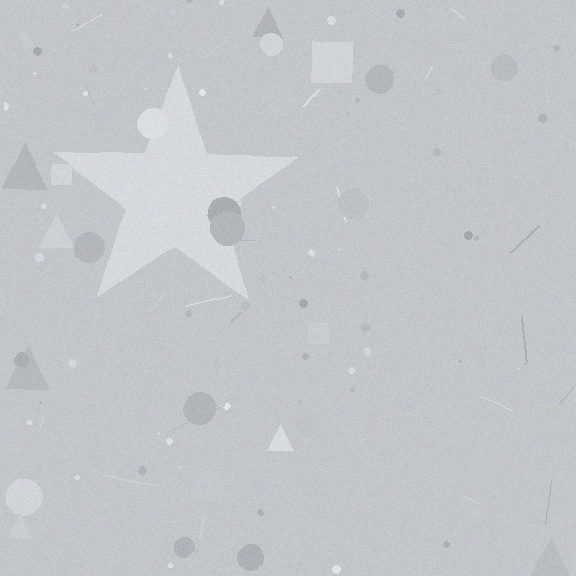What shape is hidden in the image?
A star is hidden in the image.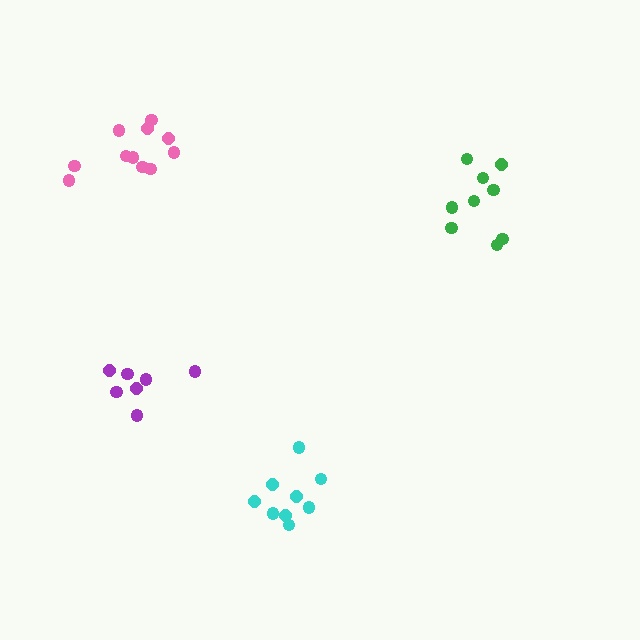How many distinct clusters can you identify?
There are 4 distinct clusters.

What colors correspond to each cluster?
The clusters are colored: cyan, purple, green, pink.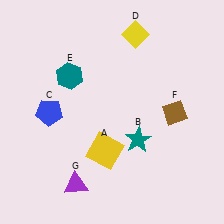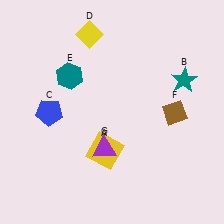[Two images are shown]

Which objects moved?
The objects that moved are: the teal star (B), the yellow diamond (D), the purple triangle (G).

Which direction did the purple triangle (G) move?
The purple triangle (G) moved up.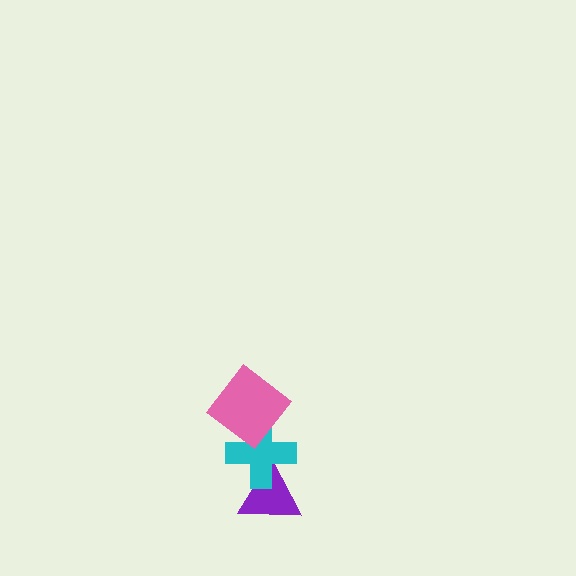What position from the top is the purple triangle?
The purple triangle is 3rd from the top.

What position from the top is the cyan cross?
The cyan cross is 2nd from the top.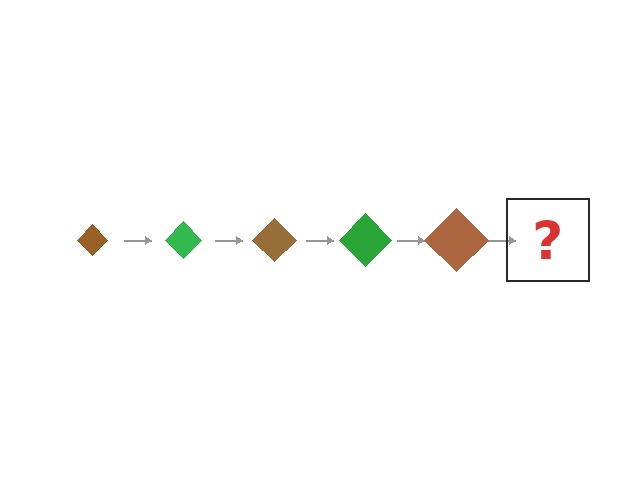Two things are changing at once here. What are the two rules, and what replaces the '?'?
The two rules are that the diamond grows larger each step and the color cycles through brown and green. The '?' should be a green diamond, larger than the previous one.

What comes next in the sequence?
The next element should be a green diamond, larger than the previous one.